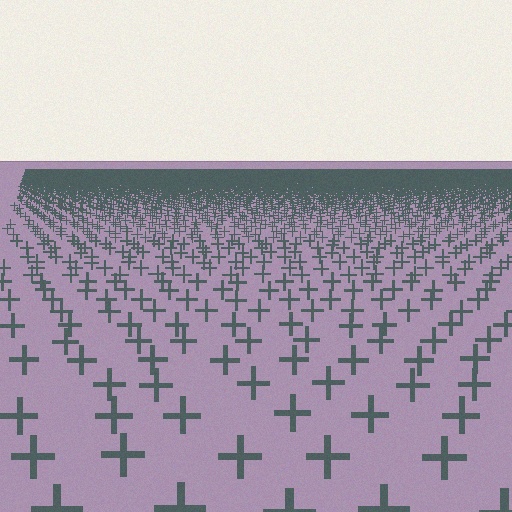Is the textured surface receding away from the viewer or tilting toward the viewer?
The surface is receding away from the viewer. Texture elements get smaller and denser toward the top.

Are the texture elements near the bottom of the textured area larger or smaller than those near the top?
Larger. Near the bottom, elements are closer to the viewer and appear at a bigger on-screen size.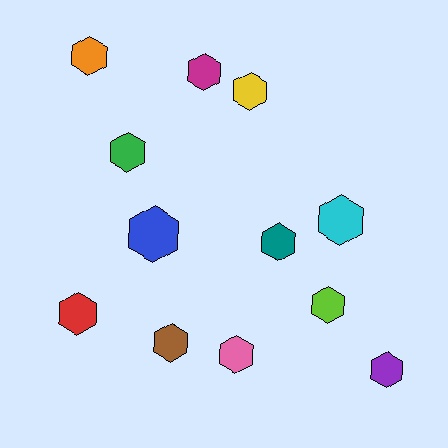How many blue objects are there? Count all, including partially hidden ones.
There is 1 blue object.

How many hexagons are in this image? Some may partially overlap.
There are 12 hexagons.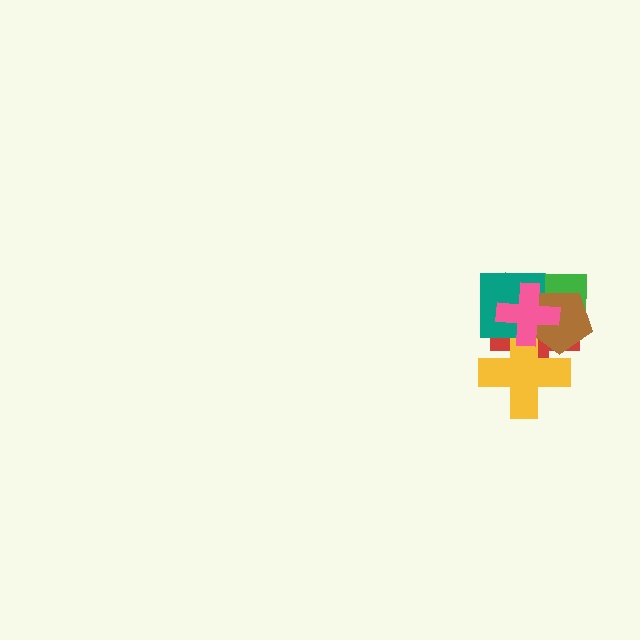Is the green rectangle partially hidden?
Yes, it is partially covered by another shape.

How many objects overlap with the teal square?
5 objects overlap with the teal square.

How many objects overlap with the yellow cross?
5 objects overlap with the yellow cross.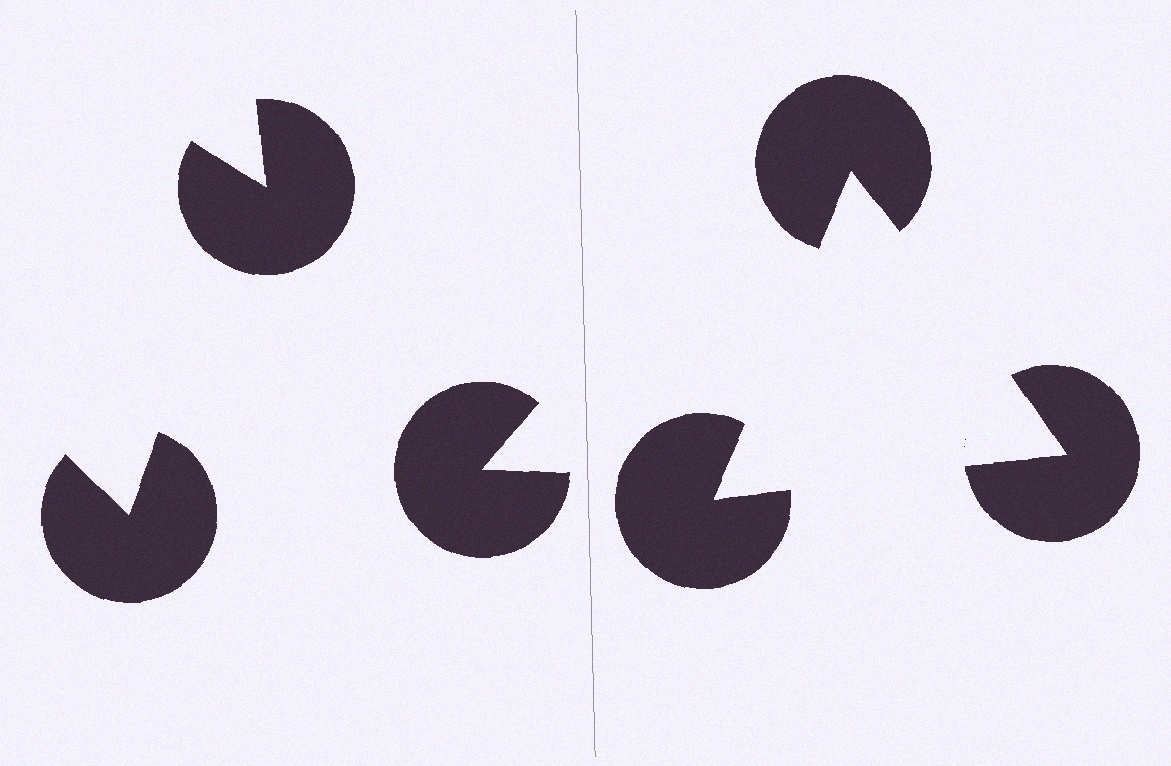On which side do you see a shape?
An illusory triangle appears on the right side. On the left side the wedge cuts are rotated, so no coherent shape forms.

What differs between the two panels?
The pac-man discs are positioned identically on both sides; only the wedge orientations differ. On the right they align to a triangle; on the left they are misaligned.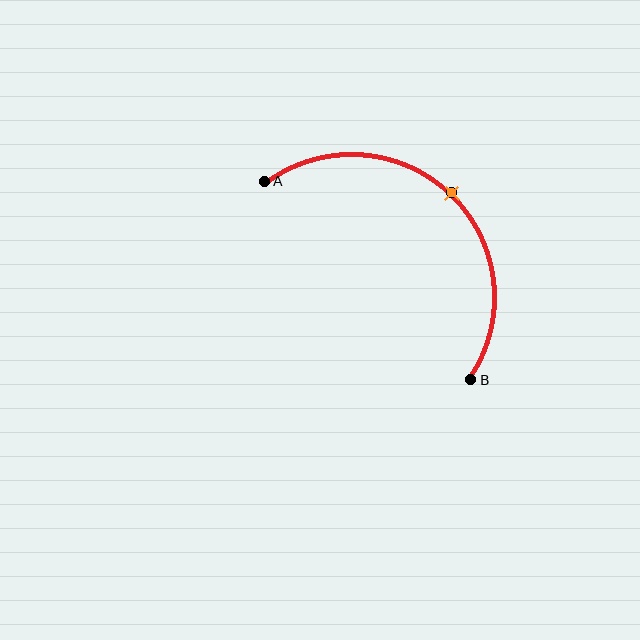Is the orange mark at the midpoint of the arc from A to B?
Yes. The orange mark lies on the arc at equal arc-length from both A and B — it is the arc midpoint.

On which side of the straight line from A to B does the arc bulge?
The arc bulges above and to the right of the straight line connecting A and B.